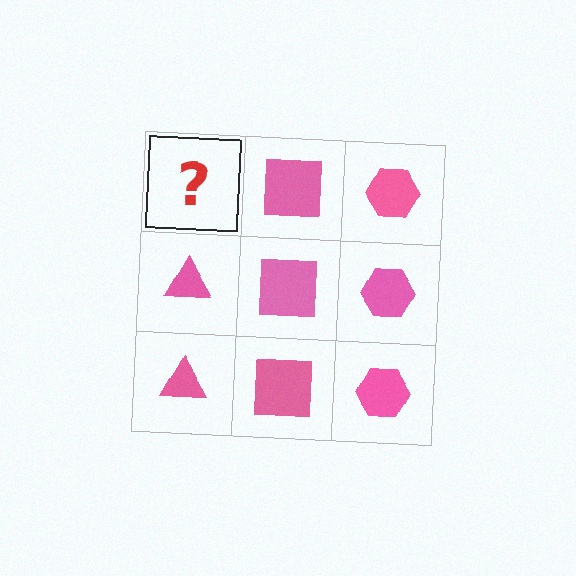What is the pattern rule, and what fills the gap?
The rule is that each column has a consistent shape. The gap should be filled with a pink triangle.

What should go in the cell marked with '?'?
The missing cell should contain a pink triangle.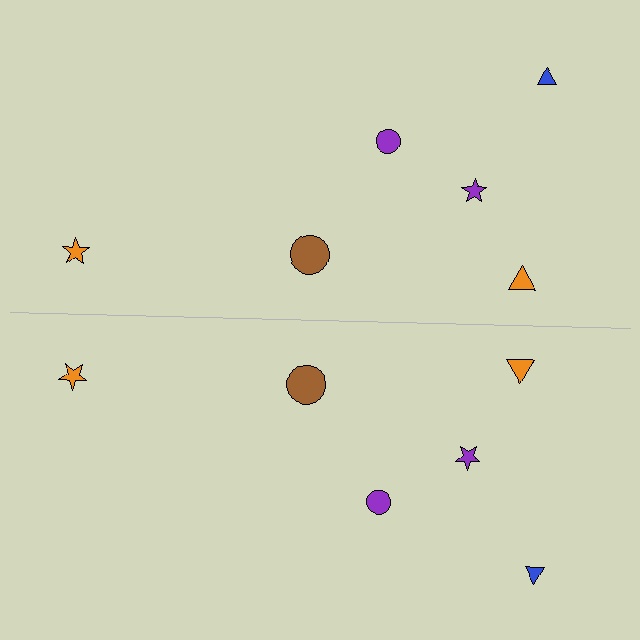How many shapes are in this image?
There are 12 shapes in this image.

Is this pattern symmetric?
Yes, this pattern has bilateral (reflection) symmetry.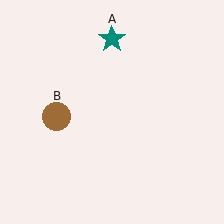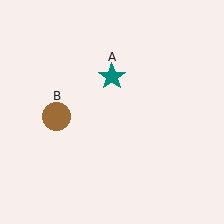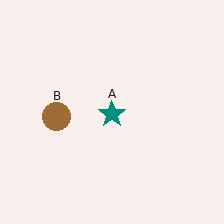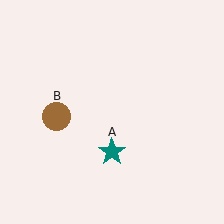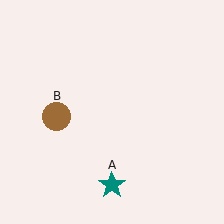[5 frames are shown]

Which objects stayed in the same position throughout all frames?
Brown circle (object B) remained stationary.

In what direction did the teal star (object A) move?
The teal star (object A) moved down.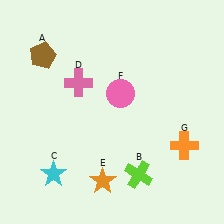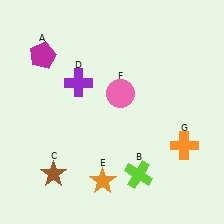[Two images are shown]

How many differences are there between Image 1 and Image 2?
There are 3 differences between the two images.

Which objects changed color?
A changed from brown to magenta. C changed from cyan to brown. D changed from pink to purple.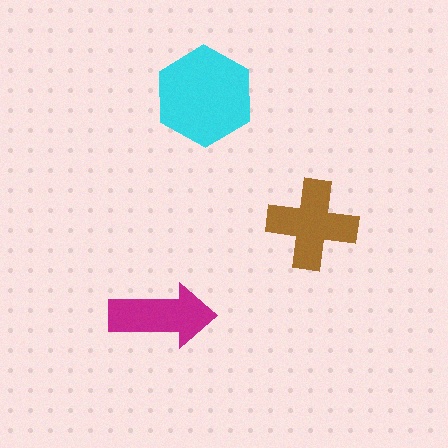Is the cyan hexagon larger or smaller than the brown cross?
Larger.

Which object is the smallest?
The magenta arrow.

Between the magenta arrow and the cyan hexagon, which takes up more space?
The cyan hexagon.